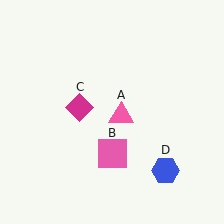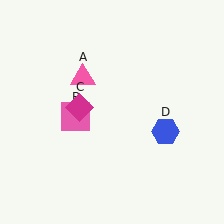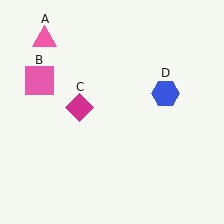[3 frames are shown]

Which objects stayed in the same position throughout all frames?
Magenta diamond (object C) remained stationary.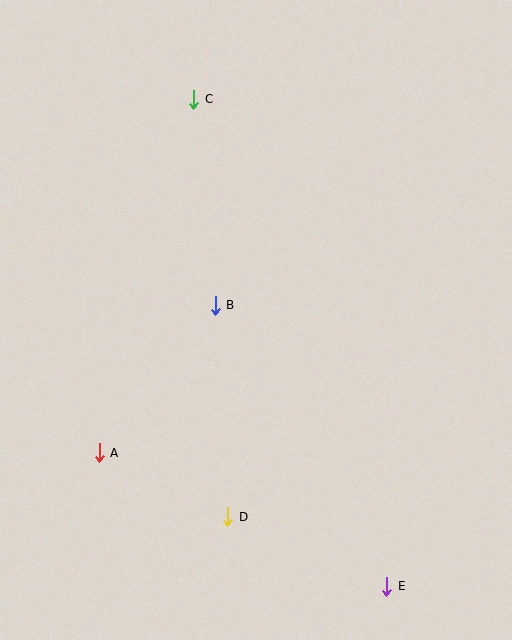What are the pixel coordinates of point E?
Point E is at (387, 586).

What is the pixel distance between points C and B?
The distance between C and B is 207 pixels.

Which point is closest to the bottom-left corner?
Point A is closest to the bottom-left corner.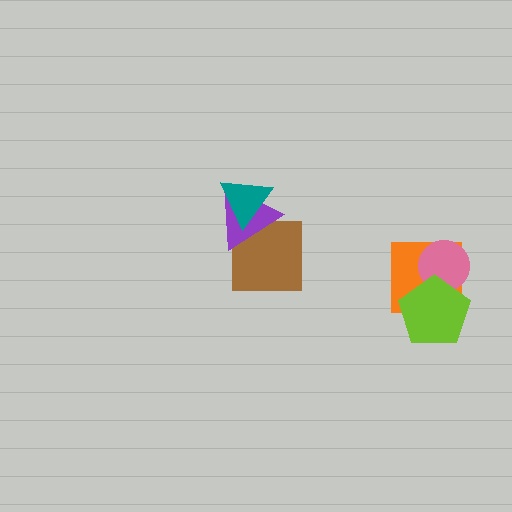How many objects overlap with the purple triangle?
2 objects overlap with the purple triangle.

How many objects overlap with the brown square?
1 object overlaps with the brown square.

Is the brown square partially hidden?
Yes, it is partially covered by another shape.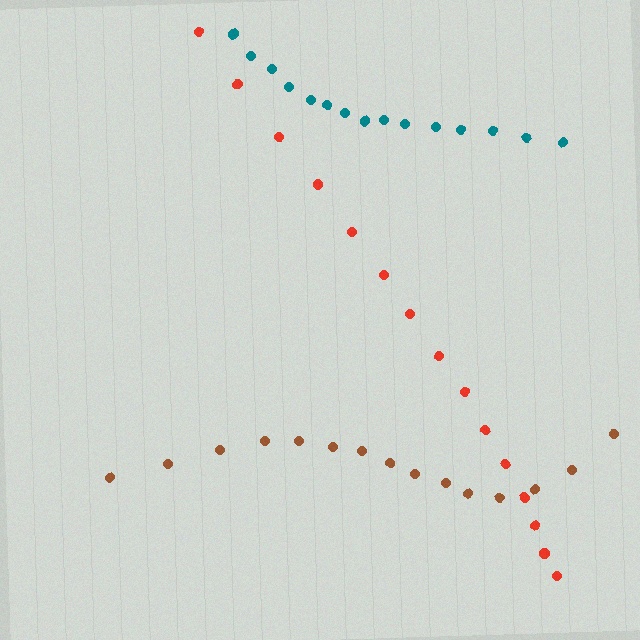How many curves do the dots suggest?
There are 3 distinct paths.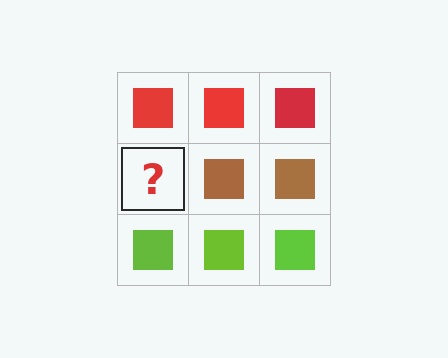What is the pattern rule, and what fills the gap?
The rule is that each row has a consistent color. The gap should be filled with a brown square.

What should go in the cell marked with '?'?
The missing cell should contain a brown square.